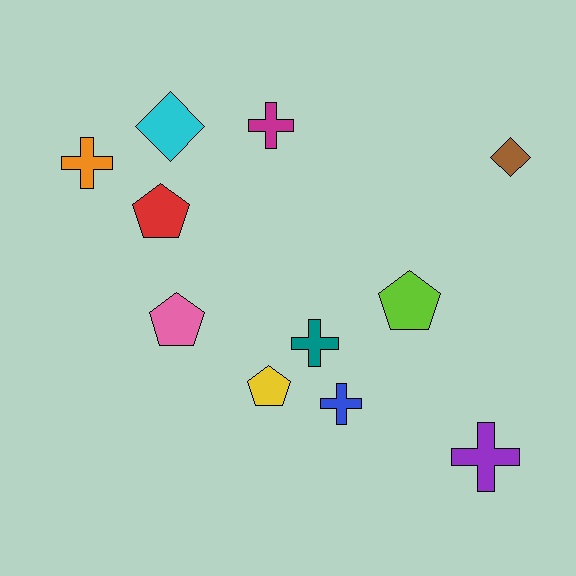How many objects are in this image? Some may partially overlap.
There are 11 objects.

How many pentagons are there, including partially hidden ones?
There are 4 pentagons.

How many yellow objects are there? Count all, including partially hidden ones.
There is 1 yellow object.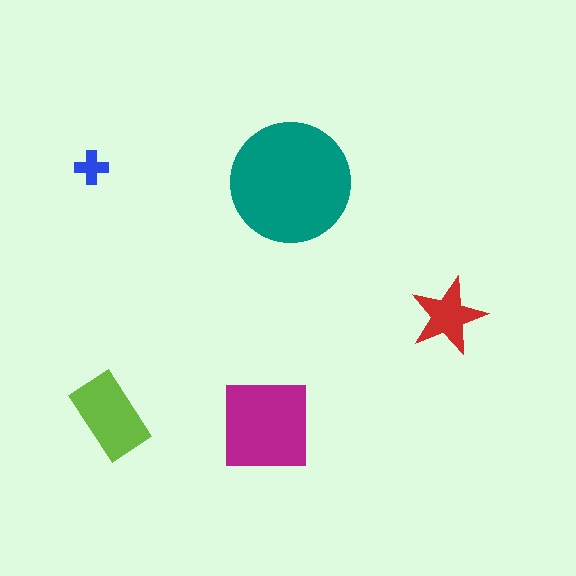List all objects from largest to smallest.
The teal circle, the magenta square, the lime rectangle, the red star, the blue cross.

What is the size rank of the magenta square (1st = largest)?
2nd.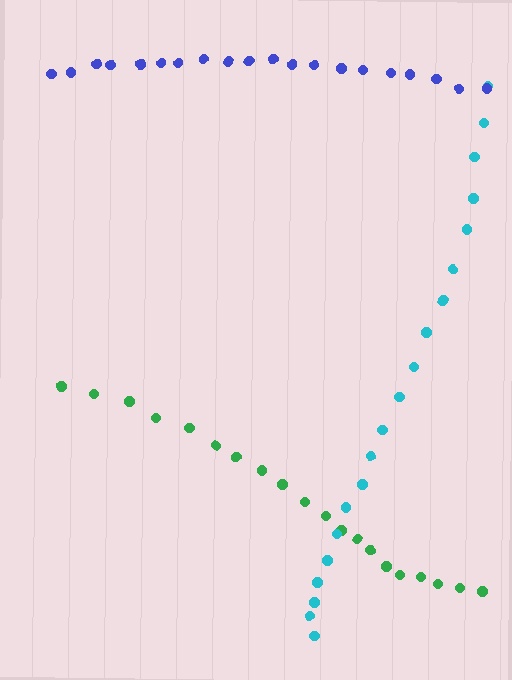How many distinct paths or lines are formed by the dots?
There are 3 distinct paths.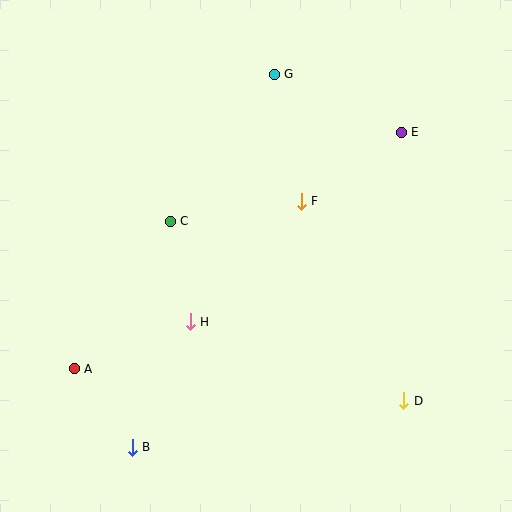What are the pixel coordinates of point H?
Point H is at (190, 322).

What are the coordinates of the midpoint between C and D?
The midpoint between C and D is at (287, 311).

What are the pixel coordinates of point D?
Point D is at (404, 401).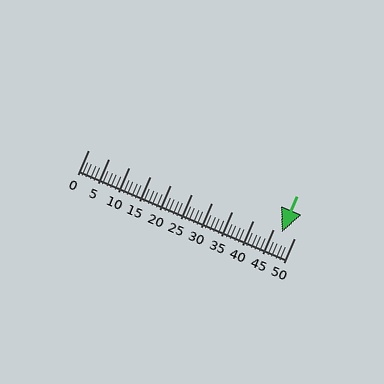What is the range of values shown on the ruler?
The ruler shows values from 0 to 50.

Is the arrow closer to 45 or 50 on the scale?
The arrow is closer to 45.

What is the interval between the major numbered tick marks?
The major tick marks are spaced 5 units apart.